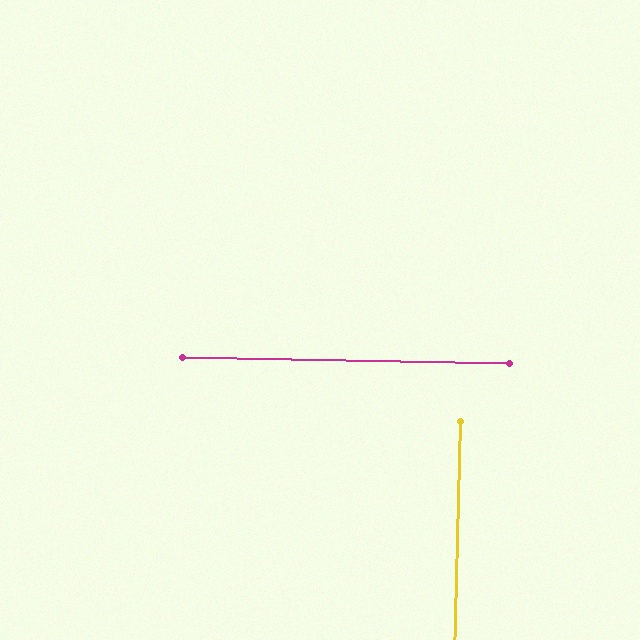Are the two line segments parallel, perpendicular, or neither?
Perpendicular — they meet at approximately 90°.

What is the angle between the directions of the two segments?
Approximately 90 degrees.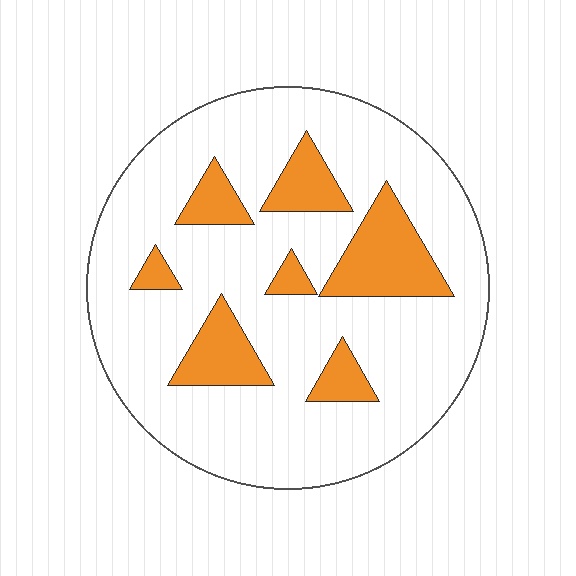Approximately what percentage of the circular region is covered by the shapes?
Approximately 20%.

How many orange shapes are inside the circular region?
7.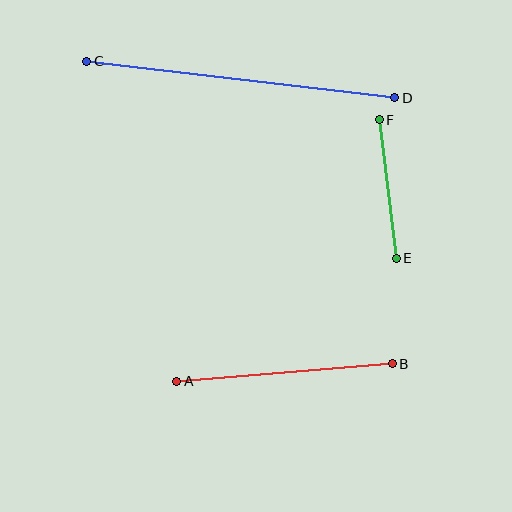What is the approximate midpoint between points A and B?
The midpoint is at approximately (284, 373) pixels.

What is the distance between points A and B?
The distance is approximately 216 pixels.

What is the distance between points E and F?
The distance is approximately 139 pixels.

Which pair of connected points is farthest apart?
Points C and D are farthest apart.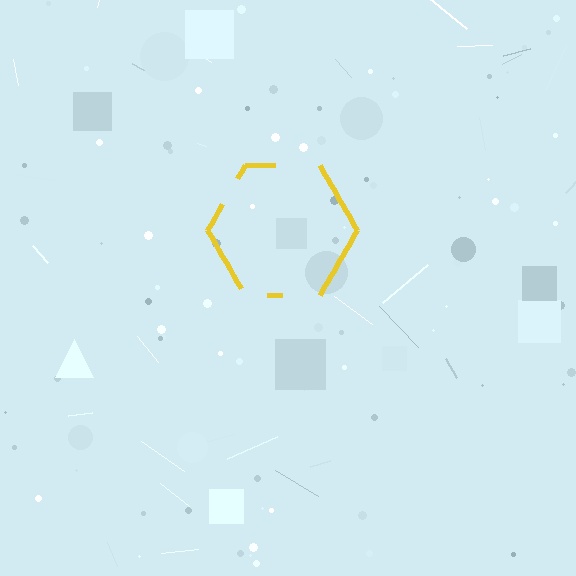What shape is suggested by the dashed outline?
The dashed outline suggests a hexagon.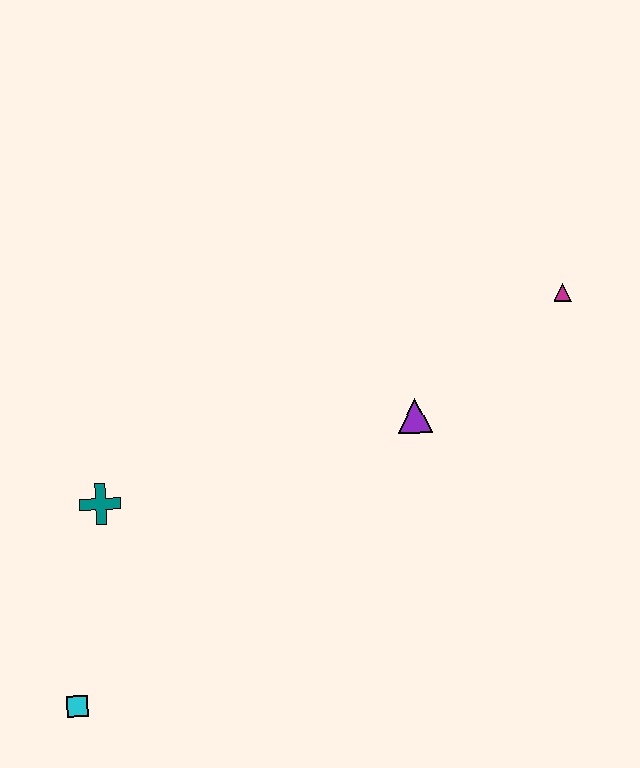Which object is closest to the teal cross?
The cyan square is closest to the teal cross.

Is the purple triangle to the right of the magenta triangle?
No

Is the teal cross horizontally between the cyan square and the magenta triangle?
Yes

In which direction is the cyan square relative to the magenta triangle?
The cyan square is to the left of the magenta triangle.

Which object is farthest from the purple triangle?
The cyan square is farthest from the purple triangle.